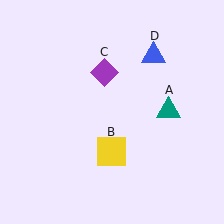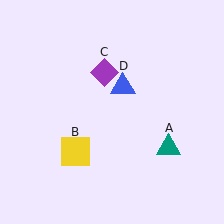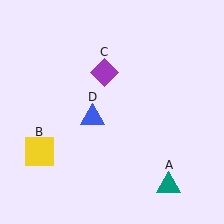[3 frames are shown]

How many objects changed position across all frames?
3 objects changed position: teal triangle (object A), yellow square (object B), blue triangle (object D).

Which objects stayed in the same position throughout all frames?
Purple diamond (object C) remained stationary.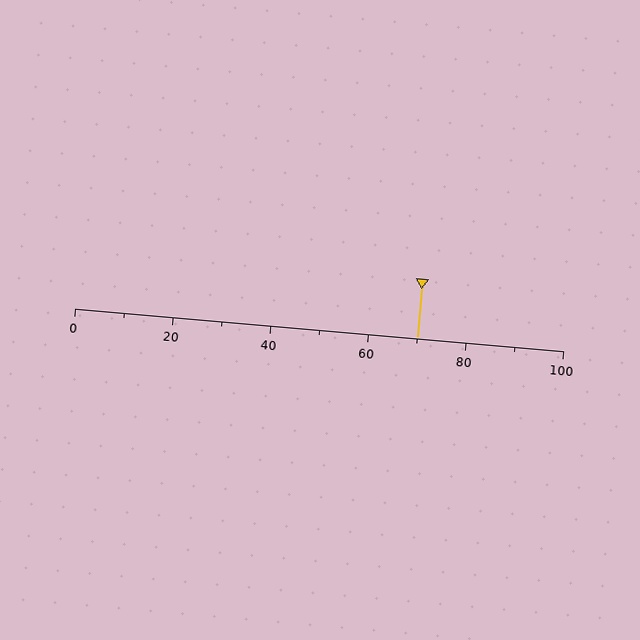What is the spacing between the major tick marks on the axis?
The major ticks are spaced 20 apart.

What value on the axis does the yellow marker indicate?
The marker indicates approximately 70.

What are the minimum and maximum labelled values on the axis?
The axis runs from 0 to 100.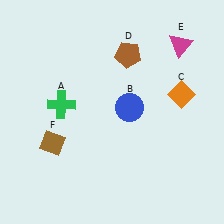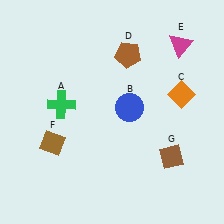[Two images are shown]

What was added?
A brown diamond (G) was added in Image 2.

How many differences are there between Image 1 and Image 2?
There is 1 difference between the two images.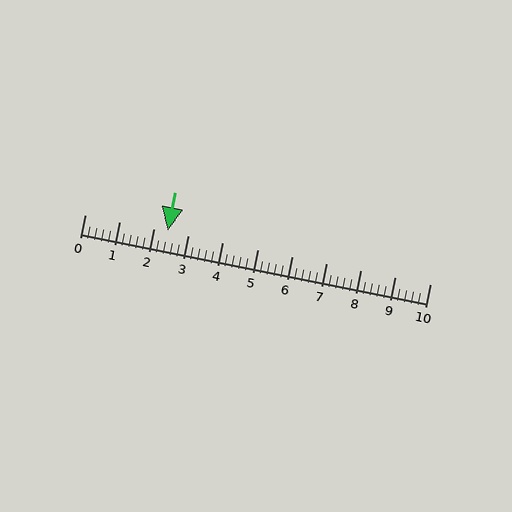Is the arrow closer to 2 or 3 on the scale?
The arrow is closer to 2.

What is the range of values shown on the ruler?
The ruler shows values from 0 to 10.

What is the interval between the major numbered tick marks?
The major tick marks are spaced 1 units apart.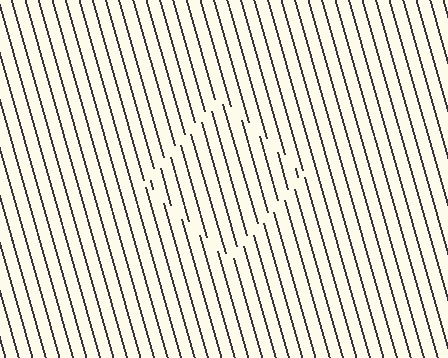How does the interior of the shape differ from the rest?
The interior of the shape contains the same grating, shifted by half a period — the contour is defined by the phase discontinuity where line-ends from the inner and outer gratings abut.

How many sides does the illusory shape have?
4 sides — the line-ends trace a square.